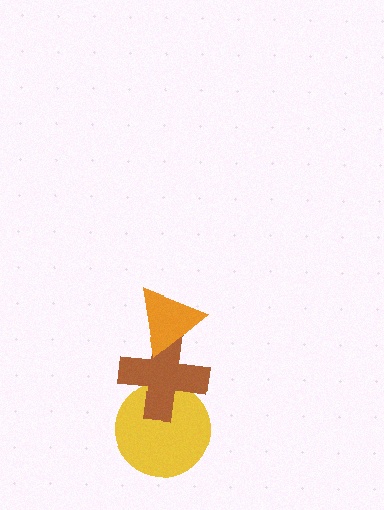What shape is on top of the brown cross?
The orange triangle is on top of the brown cross.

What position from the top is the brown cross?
The brown cross is 2nd from the top.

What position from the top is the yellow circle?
The yellow circle is 3rd from the top.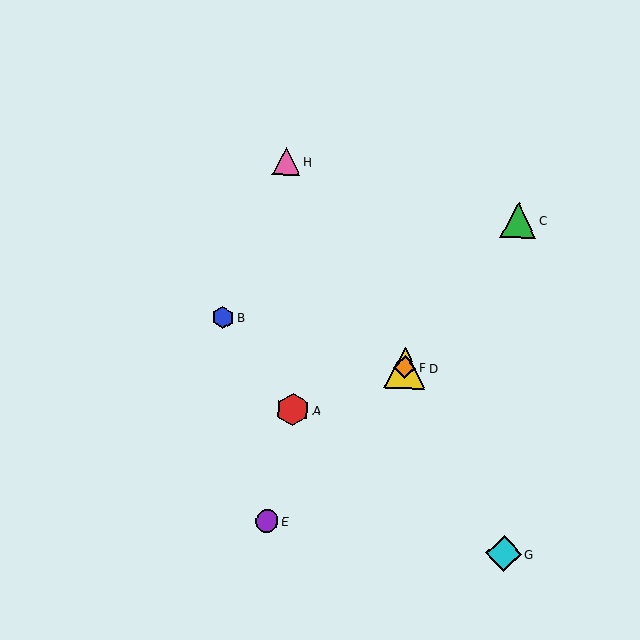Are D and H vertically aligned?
No, D is at x≈405 and H is at x≈287.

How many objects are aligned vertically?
2 objects (D, F) are aligned vertically.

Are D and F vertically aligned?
Yes, both are at x≈405.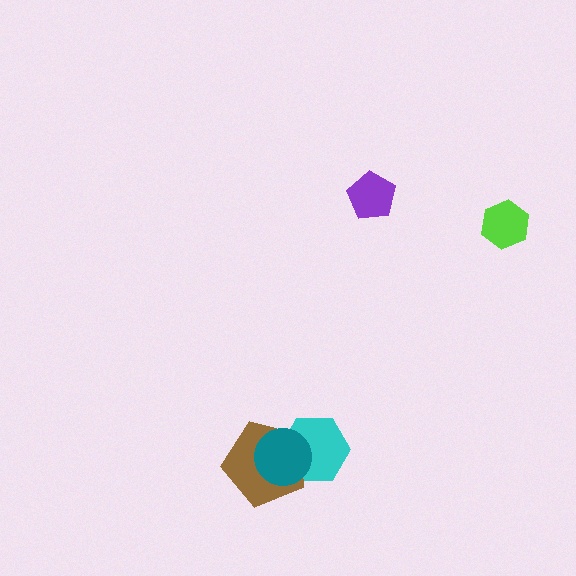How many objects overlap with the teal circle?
2 objects overlap with the teal circle.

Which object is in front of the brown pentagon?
The teal circle is in front of the brown pentagon.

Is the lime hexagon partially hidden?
No, no other shape covers it.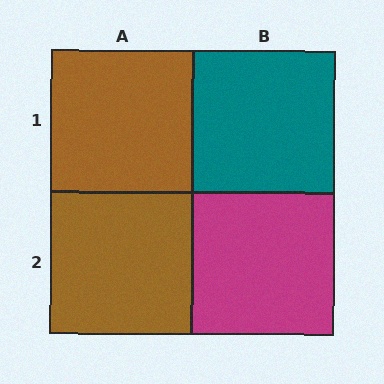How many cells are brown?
2 cells are brown.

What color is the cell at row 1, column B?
Teal.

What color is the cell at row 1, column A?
Brown.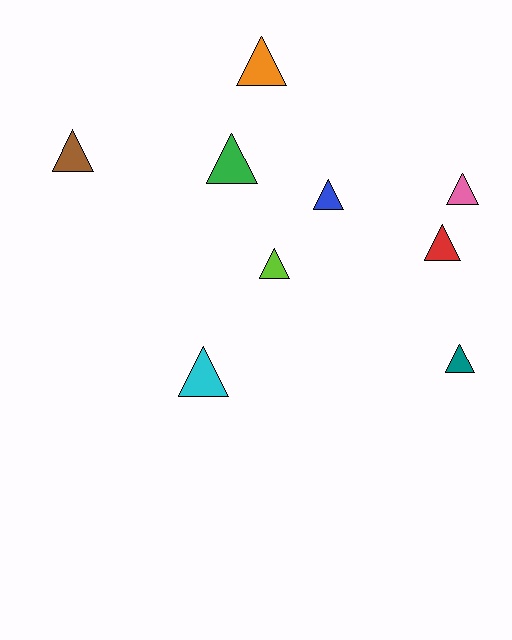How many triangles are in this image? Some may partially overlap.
There are 9 triangles.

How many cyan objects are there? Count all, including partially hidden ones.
There is 1 cyan object.